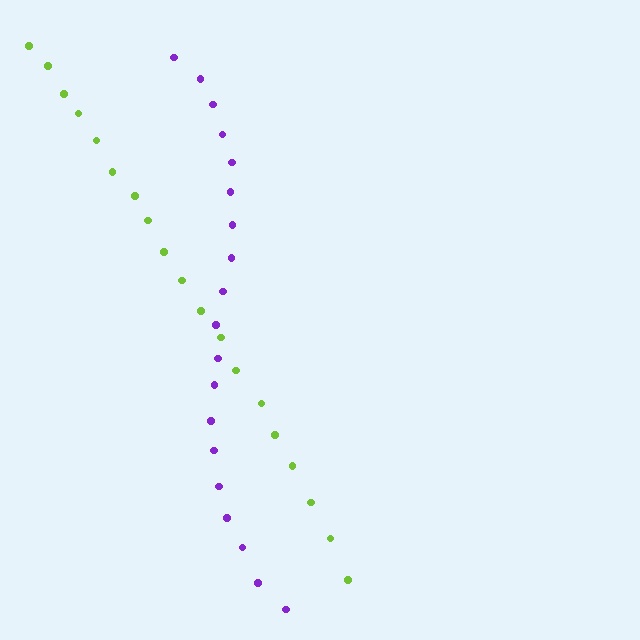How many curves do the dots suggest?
There are 2 distinct paths.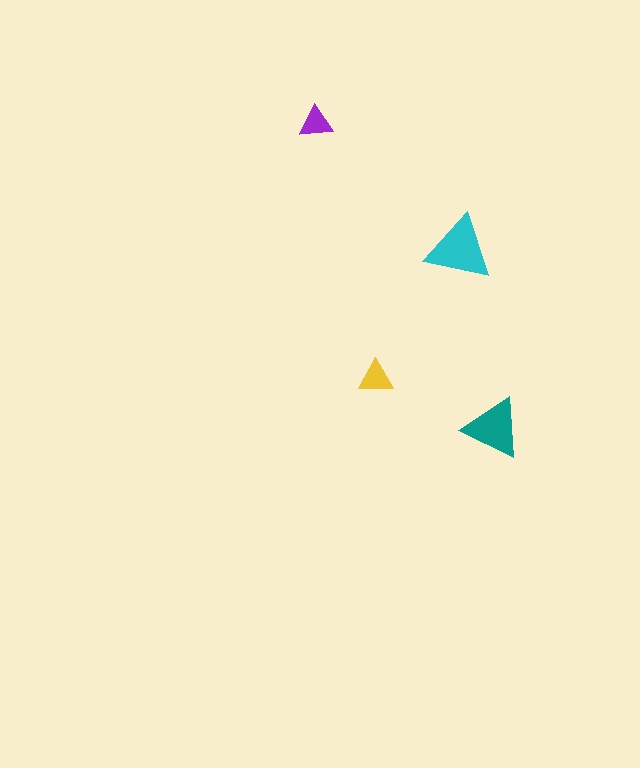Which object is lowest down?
The teal triangle is bottommost.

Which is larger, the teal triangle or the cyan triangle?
The cyan one.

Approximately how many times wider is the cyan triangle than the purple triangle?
About 2 times wider.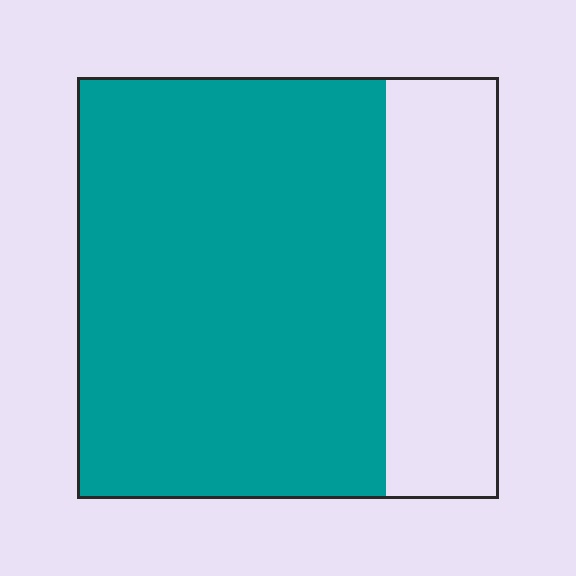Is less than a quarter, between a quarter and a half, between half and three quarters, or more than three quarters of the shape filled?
Between half and three quarters.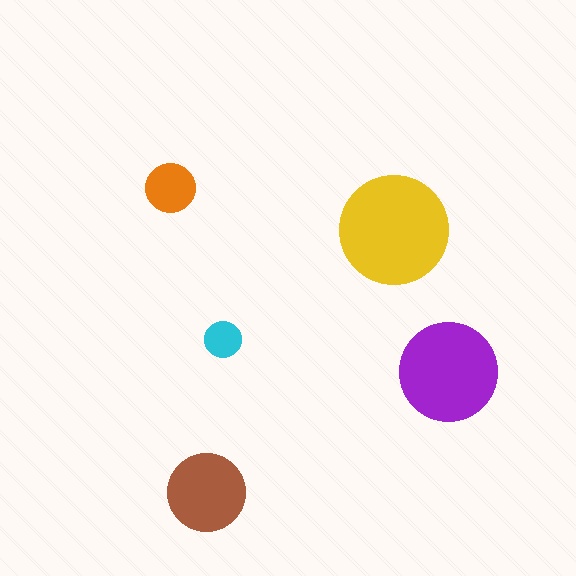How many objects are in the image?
There are 5 objects in the image.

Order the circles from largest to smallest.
the yellow one, the purple one, the brown one, the orange one, the cyan one.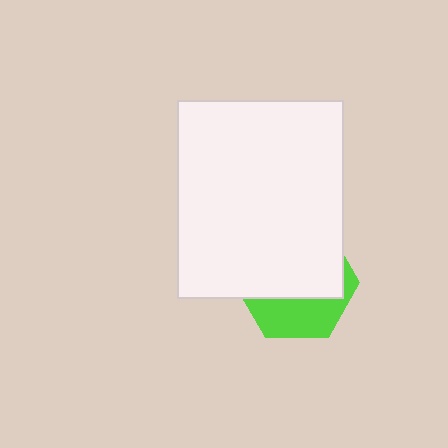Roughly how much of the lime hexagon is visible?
A small part of it is visible (roughly 35%).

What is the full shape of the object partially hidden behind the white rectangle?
The partially hidden object is a lime hexagon.